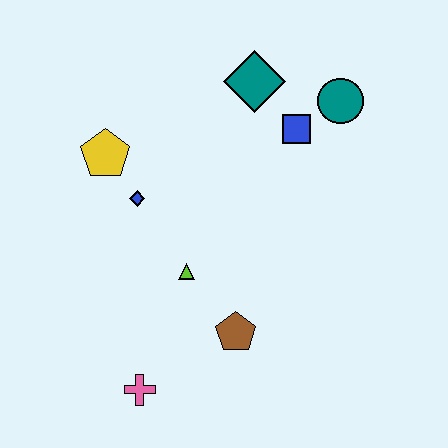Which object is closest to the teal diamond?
The blue square is closest to the teal diamond.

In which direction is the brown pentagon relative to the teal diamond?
The brown pentagon is below the teal diamond.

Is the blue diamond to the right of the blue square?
No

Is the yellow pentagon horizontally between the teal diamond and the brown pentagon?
No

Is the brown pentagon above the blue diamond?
No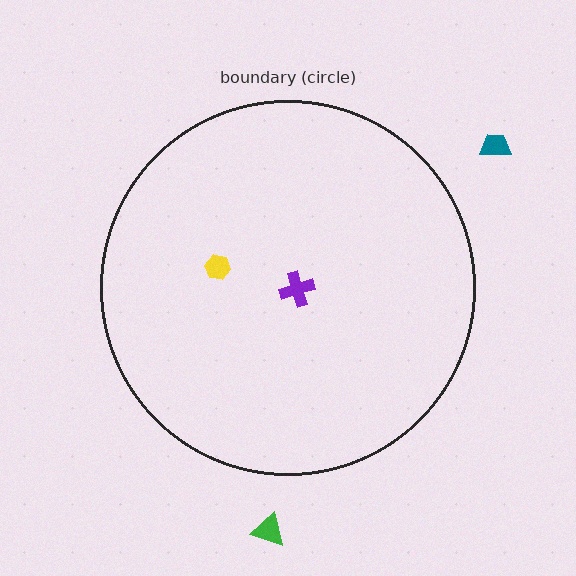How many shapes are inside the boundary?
2 inside, 2 outside.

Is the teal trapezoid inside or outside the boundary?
Outside.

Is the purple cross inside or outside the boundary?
Inside.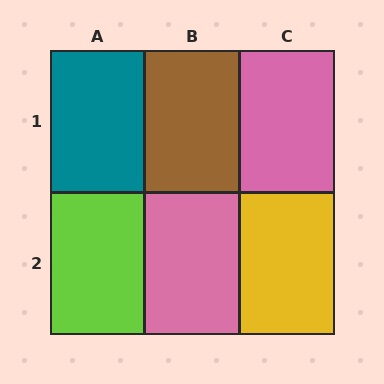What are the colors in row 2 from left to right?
Lime, pink, yellow.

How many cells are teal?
1 cell is teal.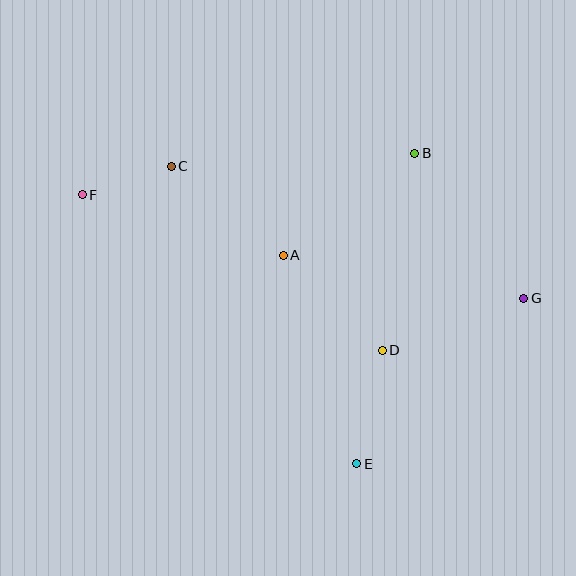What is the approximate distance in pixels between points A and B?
The distance between A and B is approximately 167 pixels.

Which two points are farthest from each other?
Points F and G are farthest from each other.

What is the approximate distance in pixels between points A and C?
The distance between A and C is approximately 143 pixels.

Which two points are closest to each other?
Points C and F are closest to each other.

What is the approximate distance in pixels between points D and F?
The distance between D and F is approximately 338 pixels.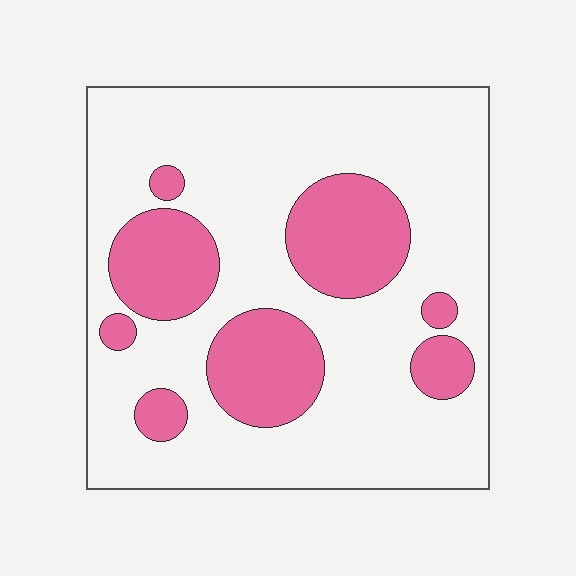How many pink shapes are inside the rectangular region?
8.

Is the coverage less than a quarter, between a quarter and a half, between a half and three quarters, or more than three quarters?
Between a quarter and a half.